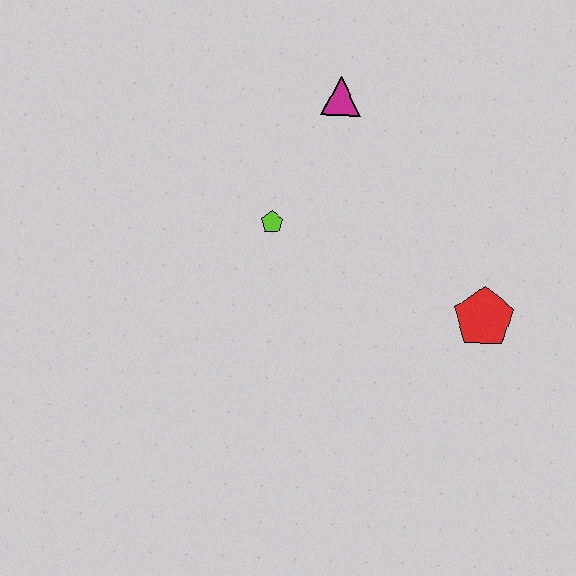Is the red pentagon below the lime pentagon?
Yes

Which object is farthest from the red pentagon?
The magenta triangle is farthest from the red pentagon.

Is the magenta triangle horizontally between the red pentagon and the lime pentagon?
Yes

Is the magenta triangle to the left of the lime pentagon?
No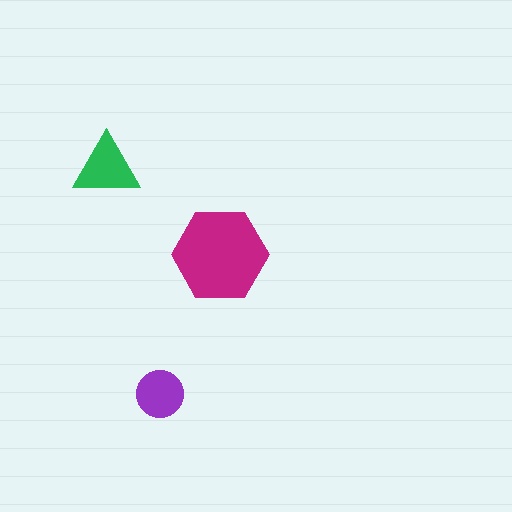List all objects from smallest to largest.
The purple circle, the green triangle, the magenta hexagon.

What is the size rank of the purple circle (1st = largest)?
3rd.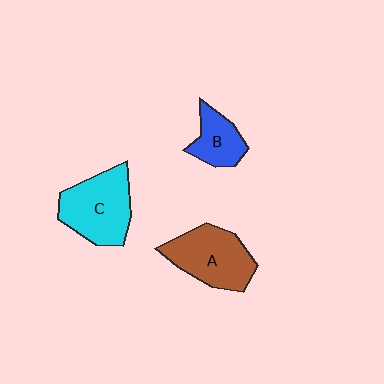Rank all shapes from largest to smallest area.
From largest to smallest: C (cyan), A (brown), B (blue).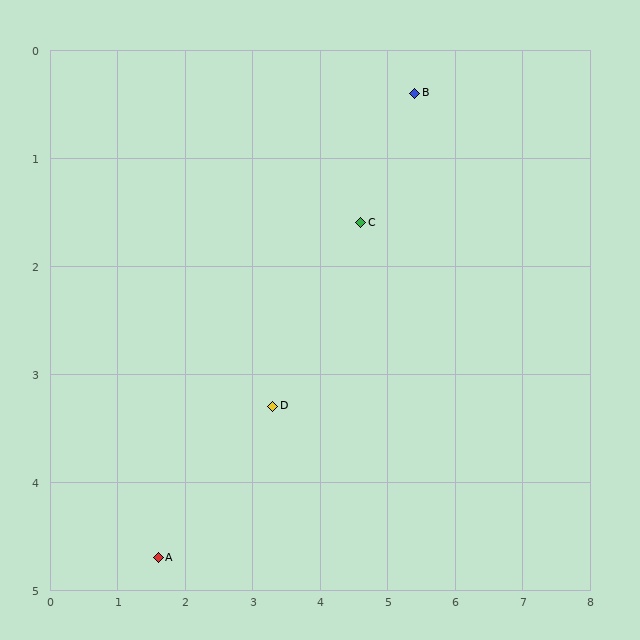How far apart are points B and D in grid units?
Points B and D are about 3.6 grid units apart.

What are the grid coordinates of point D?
Point D is at approximately (3.3, 3.3).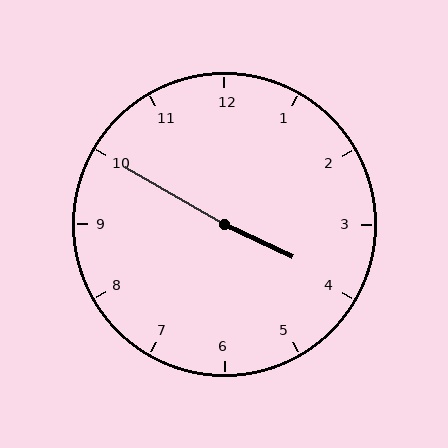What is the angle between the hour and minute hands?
Approximately 175 degrees.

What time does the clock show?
3:50.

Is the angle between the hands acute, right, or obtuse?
It is obtuse.